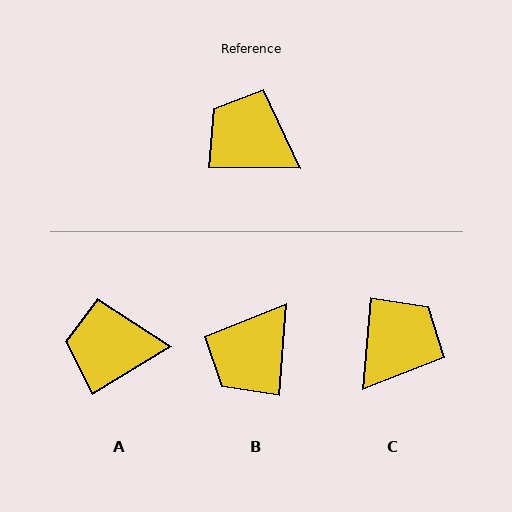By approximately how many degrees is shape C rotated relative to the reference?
Approximately 94 degrees clockwise.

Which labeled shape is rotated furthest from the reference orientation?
C, about 94 degrees away.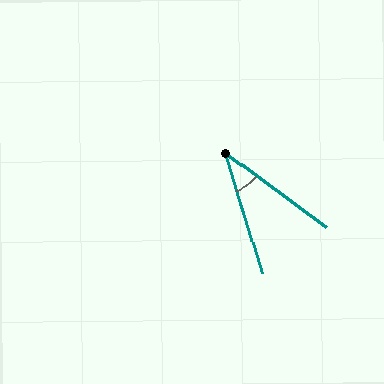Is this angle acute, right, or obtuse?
It is acute.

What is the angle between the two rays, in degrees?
Approximately 37 degrees.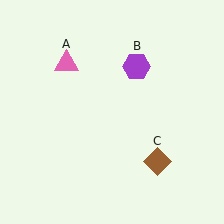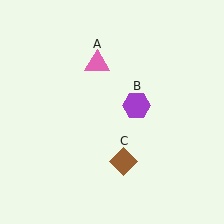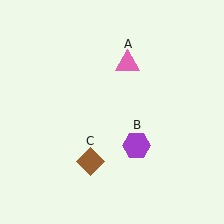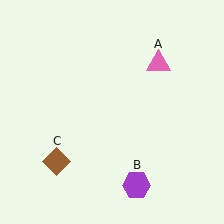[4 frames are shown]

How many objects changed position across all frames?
3 objects changed position: pink triangle (object A), purple hexagon (object B), brown diamond (object C).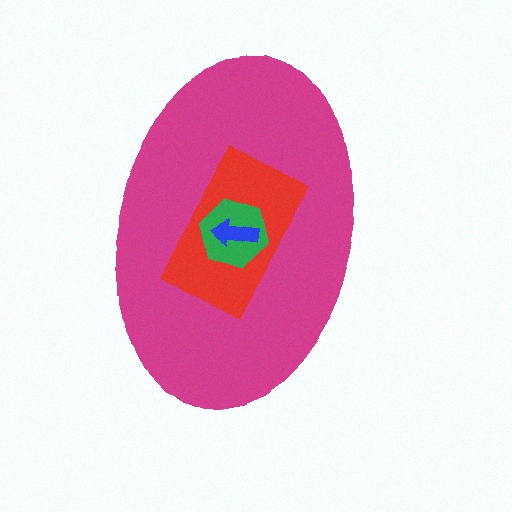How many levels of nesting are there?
4.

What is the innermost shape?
The blue arrow.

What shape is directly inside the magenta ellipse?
The red rectangle.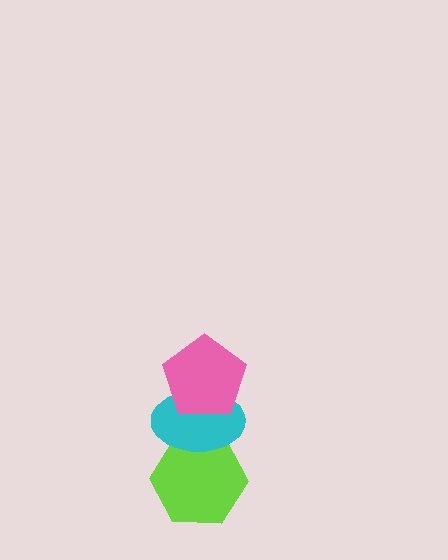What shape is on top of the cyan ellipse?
The pink pentagon is on top of the cyan ellipse.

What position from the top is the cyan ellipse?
The cyan ellipse is 2nd from the top.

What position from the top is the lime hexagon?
The lime hexagon is 3rd from the top.